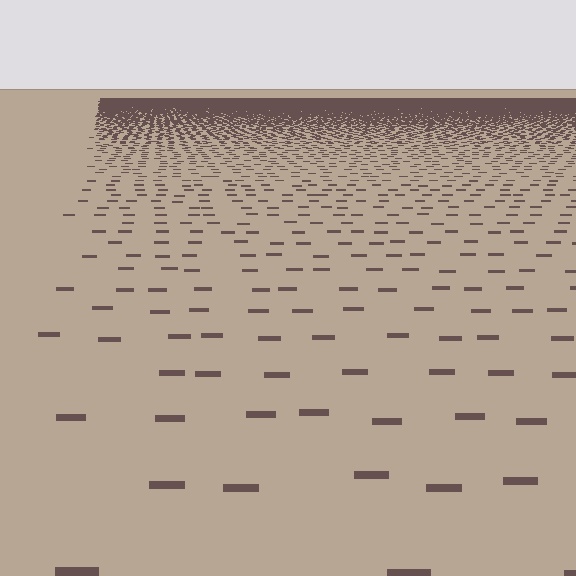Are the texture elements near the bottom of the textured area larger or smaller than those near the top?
Larger. Near the bottom, elements are closer to the viewer and appear at a bigger on-screen size.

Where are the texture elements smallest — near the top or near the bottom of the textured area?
Near the top.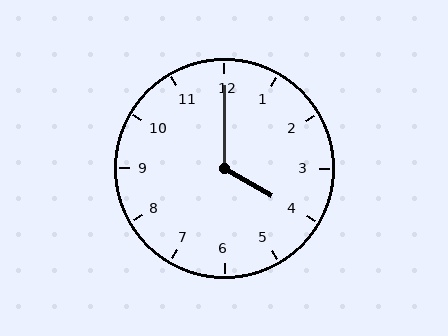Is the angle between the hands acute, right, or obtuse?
It is obtuse.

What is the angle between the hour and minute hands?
Approximately 120 degrees.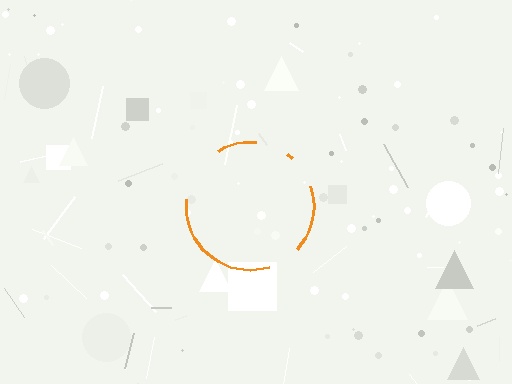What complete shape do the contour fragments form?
The contour fragments form a circle.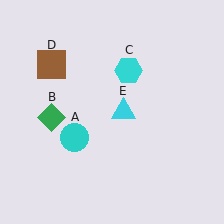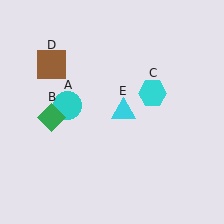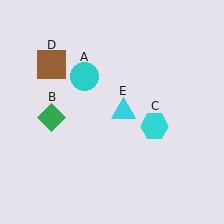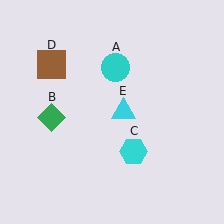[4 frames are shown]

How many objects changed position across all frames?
2 objects changed position: cyan circle (object A), cyan hexagon (object C).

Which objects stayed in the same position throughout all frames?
Green diamond (object B) and brown square (object D) and cyan triangle (object E) remained stationary.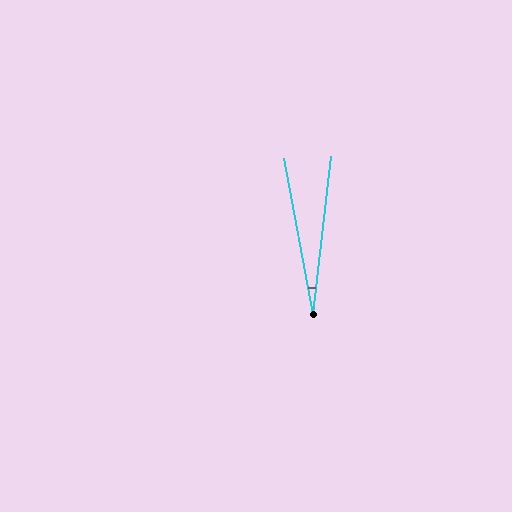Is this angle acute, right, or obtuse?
It is acute.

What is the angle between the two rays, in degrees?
Approximately 17 degrees.